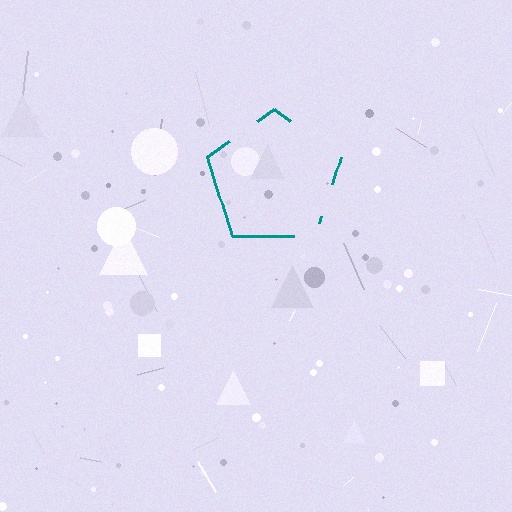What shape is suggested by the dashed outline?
The dashed outline suggests a pentagon.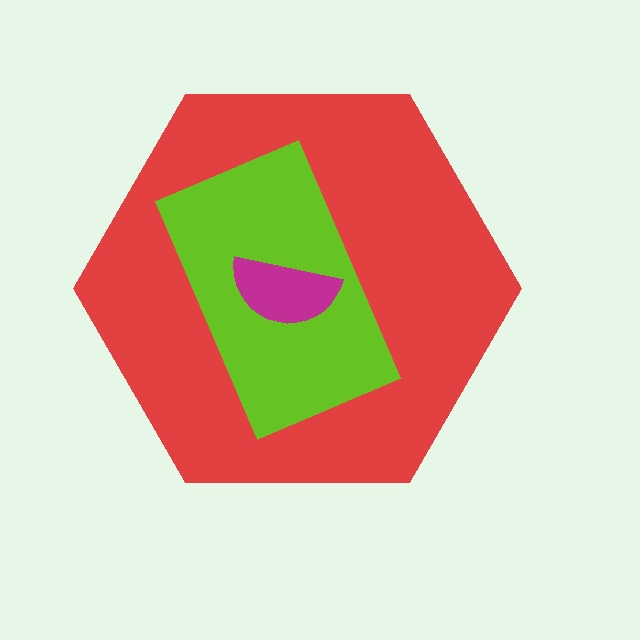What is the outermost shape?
The red hexagon.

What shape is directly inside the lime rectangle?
The magenta semicircle.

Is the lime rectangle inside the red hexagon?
Yes.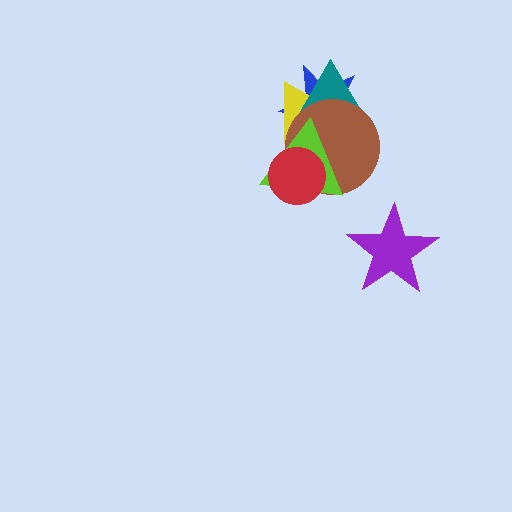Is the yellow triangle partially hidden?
Yes, it is partially covered by another shape.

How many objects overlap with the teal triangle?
3 objects overlap with the teal triangle.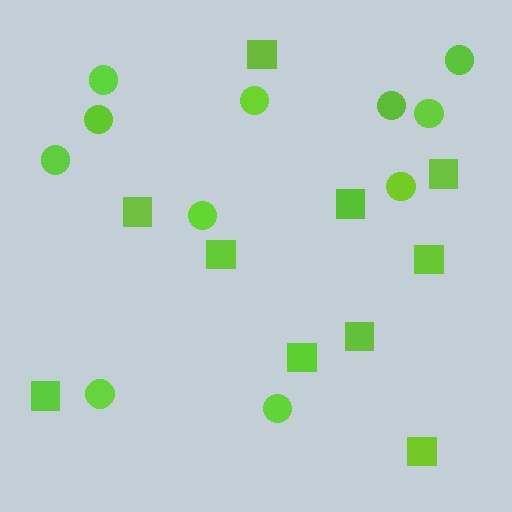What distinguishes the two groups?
There are 2 groups: one group of circles (11) and one group of squares (10).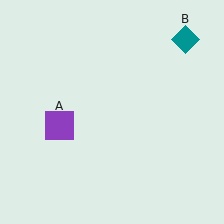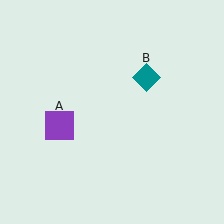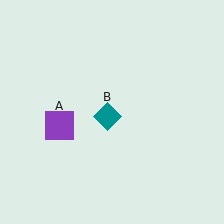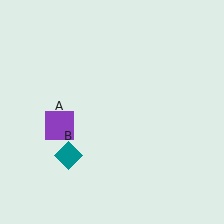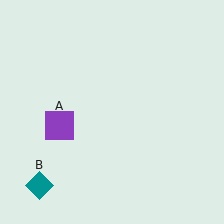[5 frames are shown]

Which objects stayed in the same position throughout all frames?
Purple square (object A) remained stationary.